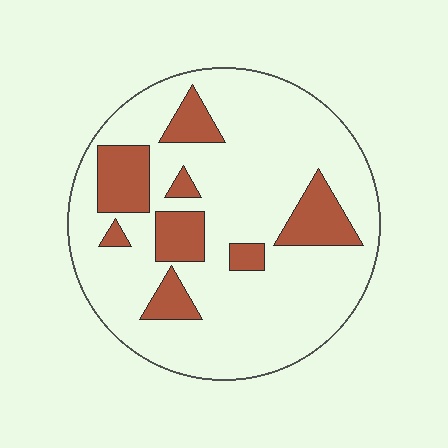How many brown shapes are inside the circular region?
8.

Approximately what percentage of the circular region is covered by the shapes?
Approximately 20%.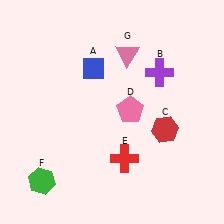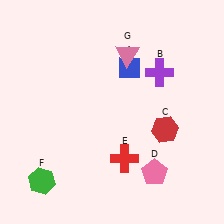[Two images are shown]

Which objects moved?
The objects that moved are: the blue diamond (A), the pink pentagon (D).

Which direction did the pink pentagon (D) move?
The pink pentagon (D) moved down.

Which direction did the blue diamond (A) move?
The blue diamond (A) moved right.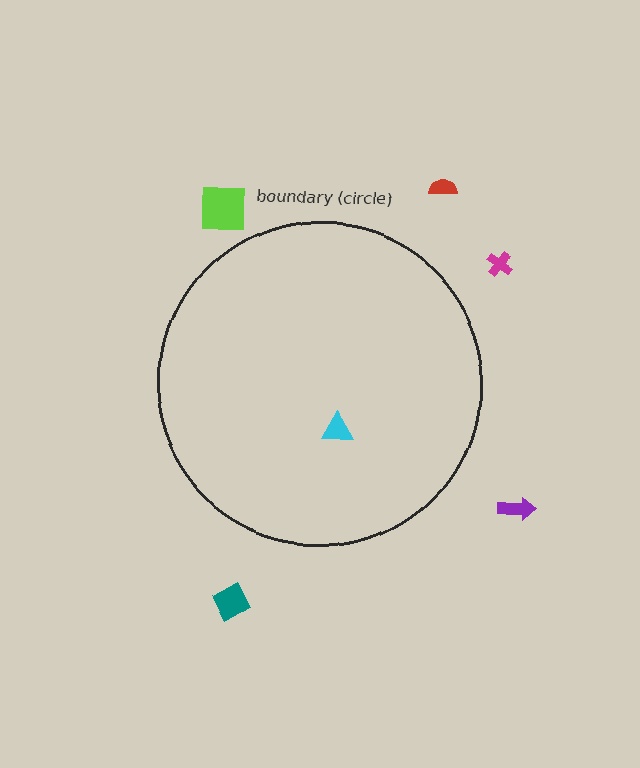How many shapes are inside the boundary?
1 inside, 5 outside.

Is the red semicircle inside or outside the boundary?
Outside.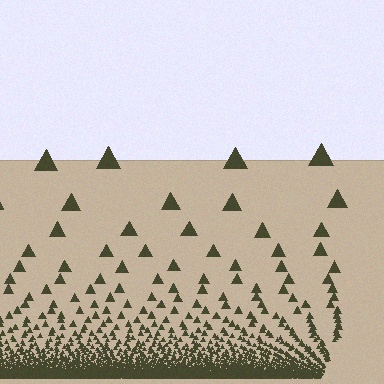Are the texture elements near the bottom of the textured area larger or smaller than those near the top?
Smaller. The gradient is inverted — elements near the bottom are smaller and denser.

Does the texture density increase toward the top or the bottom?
Density increases toward the bottom.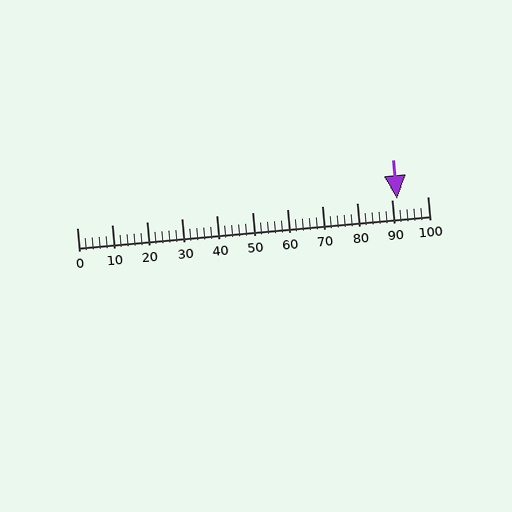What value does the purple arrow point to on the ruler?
The purple arrow points to approximately 91.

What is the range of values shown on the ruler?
The ruler shows values from 0 to 100.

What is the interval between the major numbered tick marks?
The major tick marks are spaced 10 units apart.